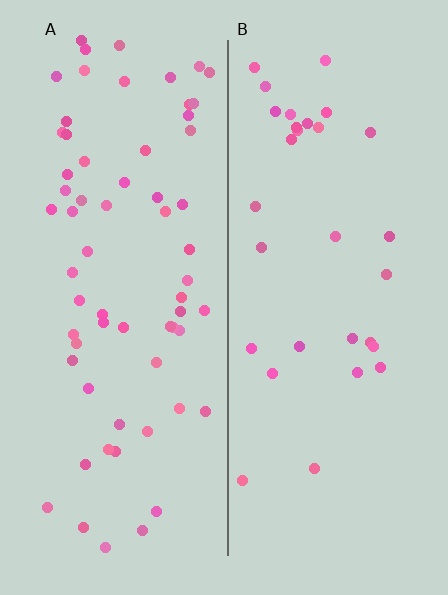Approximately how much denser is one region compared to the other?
Approximately 2.1× — region A over region B.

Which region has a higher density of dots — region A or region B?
A (the left).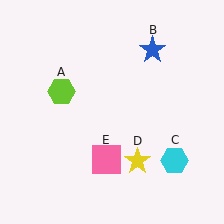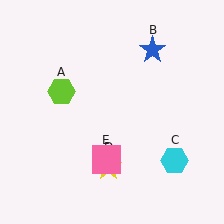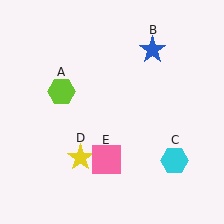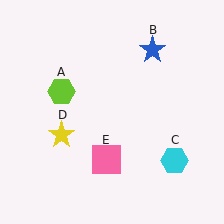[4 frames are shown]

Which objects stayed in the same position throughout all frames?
Lime hexagon (object A) and blue star (object B) and cyan hexagon (object C) and pink square (object E) remained stationary.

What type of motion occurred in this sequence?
The yellow star (object D) rotated clockwise around the center of the scene.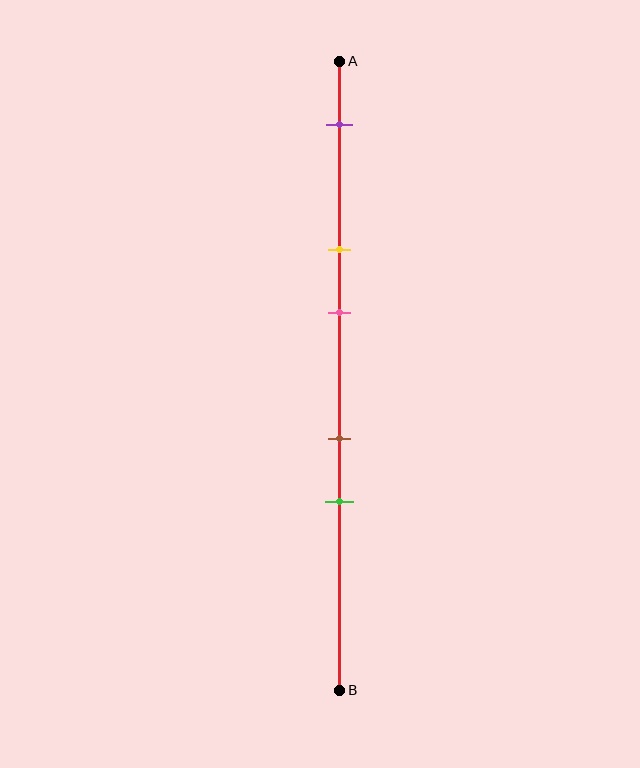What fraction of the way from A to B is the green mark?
The green mark is approximately 70% (0.7) of the way from A to B.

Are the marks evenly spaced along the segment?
No, the marks are not evenly spaced.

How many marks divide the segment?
There are 5 marks dividing the segment.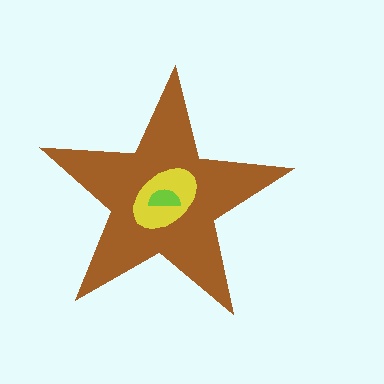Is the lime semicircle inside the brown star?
Yes.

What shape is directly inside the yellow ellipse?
The lime semicircle.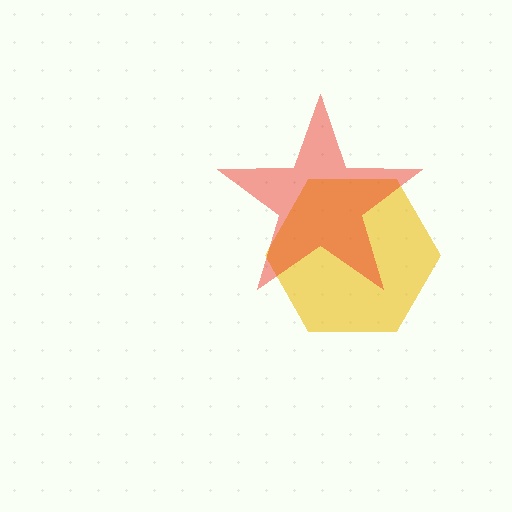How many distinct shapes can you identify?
There are 2 distinct shapes: a yellow hexagon, a red star.